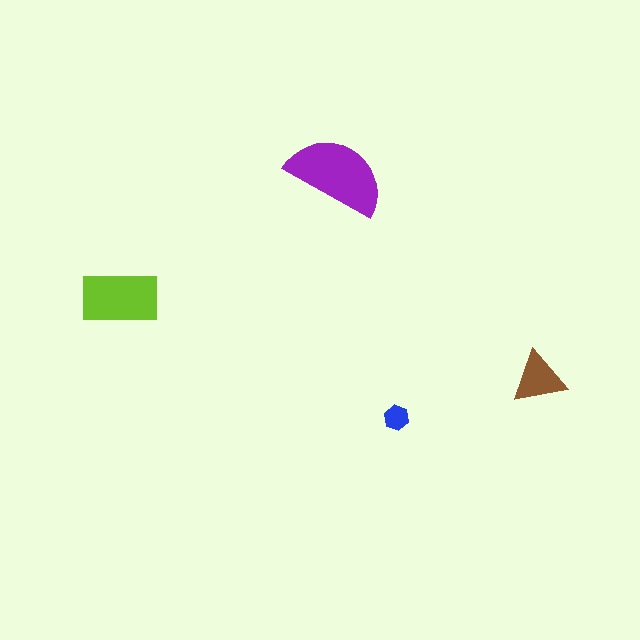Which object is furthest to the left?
The lime rectangle is leftmost.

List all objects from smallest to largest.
The blue hexagon, the brown triangle, the lime rectangle, the purple semicircle.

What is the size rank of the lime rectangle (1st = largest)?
2nd.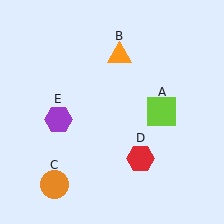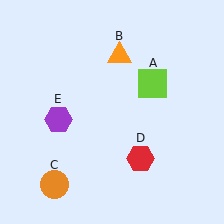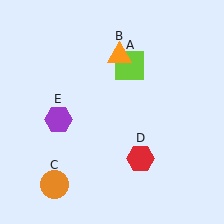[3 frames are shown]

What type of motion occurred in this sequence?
The lime square (object A) rotated counterclockwise around the center of the scene.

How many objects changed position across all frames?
1 object changed position: lime square (object A).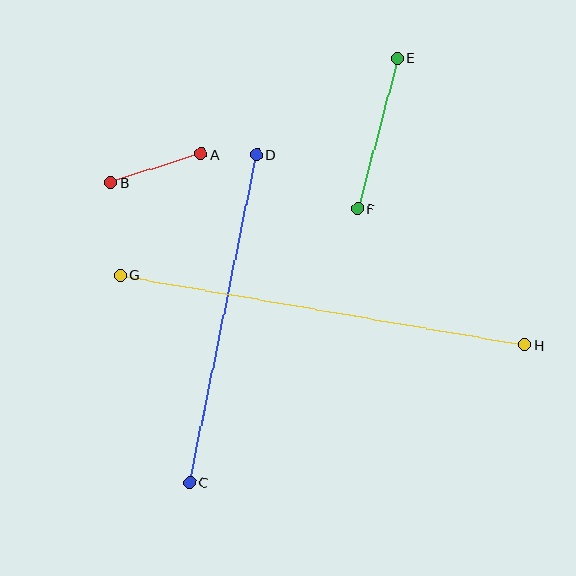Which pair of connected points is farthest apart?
Points G and H are farthest apart.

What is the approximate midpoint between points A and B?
The midpoint is at approximately (156, 168) pixels.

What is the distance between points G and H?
The distance is approximately 410 pixels.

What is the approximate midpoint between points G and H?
The midpoint is at approximately (322, 310) pixels.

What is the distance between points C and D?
The distance is approximately 335 pixels.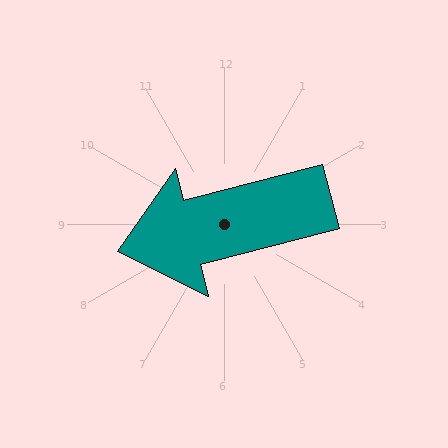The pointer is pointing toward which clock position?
Roughly 9 o'clock.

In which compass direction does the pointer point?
West.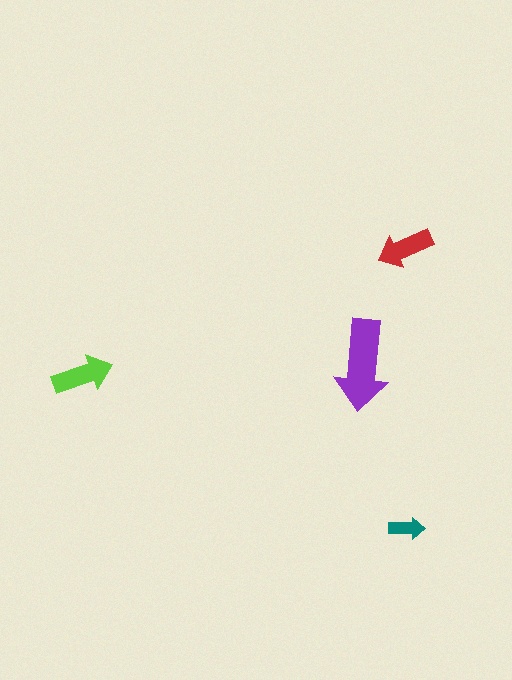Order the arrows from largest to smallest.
the purple one, the lime one, the red one, the teal one.